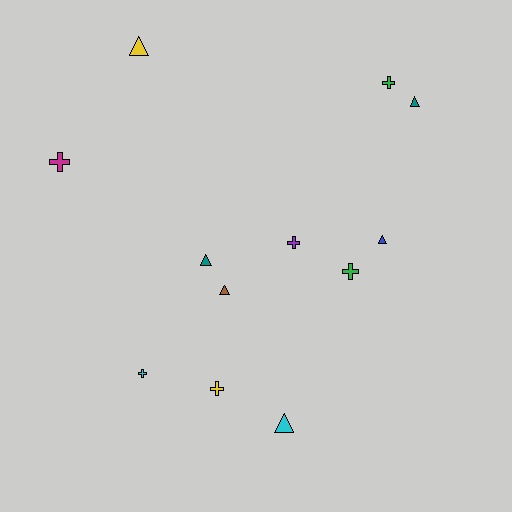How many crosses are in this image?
There are 6 crosses.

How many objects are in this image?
There are 12 objects.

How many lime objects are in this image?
There are no lime objects.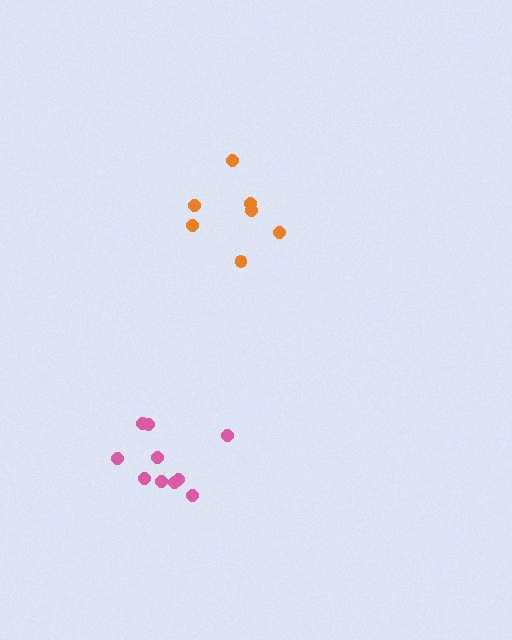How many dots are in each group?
Group 1: 10 dots, Group 2: 7 dots (17 total).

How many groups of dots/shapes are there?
There are 2 groups.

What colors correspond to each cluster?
The clusters are colored: pink, orange.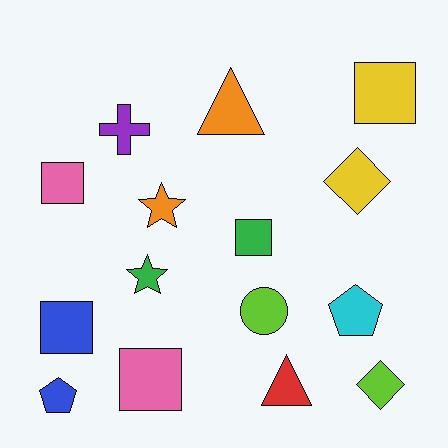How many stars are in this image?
There are 2 stars.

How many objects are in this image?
There are 15 objects.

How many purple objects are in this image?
There is 1 purple object.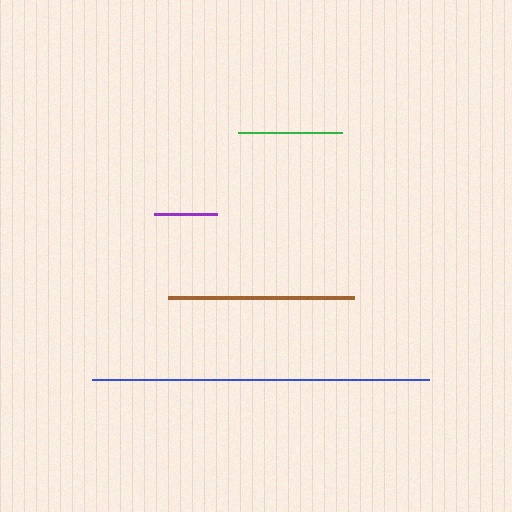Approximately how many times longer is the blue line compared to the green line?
The blue line is approximately 3.2 times the length of the green line.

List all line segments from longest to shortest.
From longest to shortest: blue, brown, green, purple.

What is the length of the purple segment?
The purple segment is approximately 63 pixels long.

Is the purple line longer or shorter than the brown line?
The brown line is longer than the purple line.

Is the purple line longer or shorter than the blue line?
The blue line is longer than the purple line.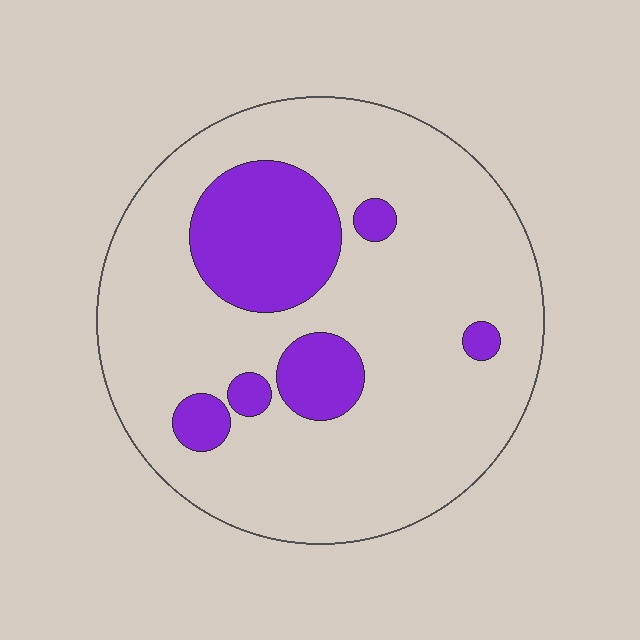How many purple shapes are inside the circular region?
6.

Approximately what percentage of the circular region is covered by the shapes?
Approximately 20%.